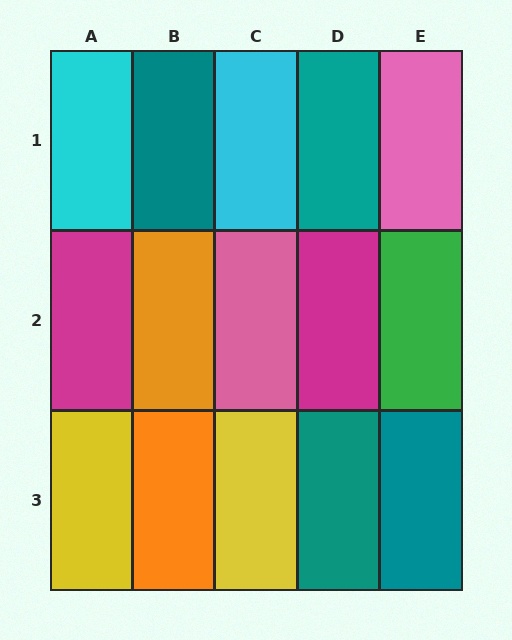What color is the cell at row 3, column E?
Teal.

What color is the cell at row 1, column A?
Cyan.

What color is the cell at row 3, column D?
Teal.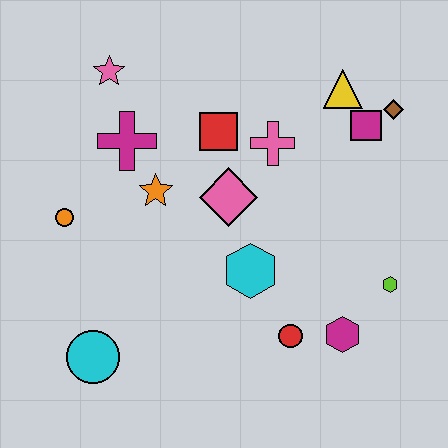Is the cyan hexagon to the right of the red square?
Yes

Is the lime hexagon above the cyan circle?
Yes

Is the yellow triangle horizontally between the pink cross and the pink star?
No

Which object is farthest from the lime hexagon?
The pink star is farthest from the lime hexagon.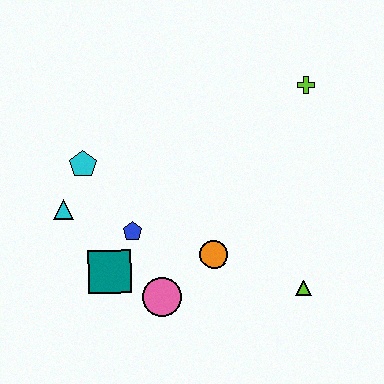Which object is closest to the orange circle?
The pink circle is closest to the orange circle.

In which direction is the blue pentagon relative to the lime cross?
The blue pentagon is to the left of the lime cross.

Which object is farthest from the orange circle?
The lime cross is farthest from the orange circle.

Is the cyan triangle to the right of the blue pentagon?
No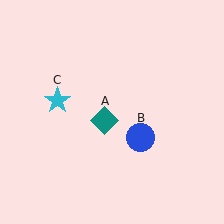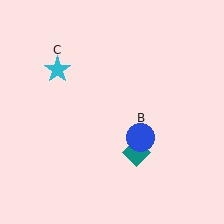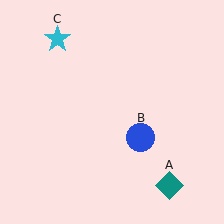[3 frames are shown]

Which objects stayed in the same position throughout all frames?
Blue circle (object B) remained stationary.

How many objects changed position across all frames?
2 objects changed position: teal diamond (object A), cyan star (object C).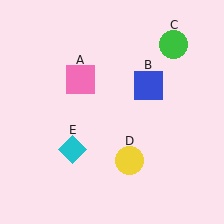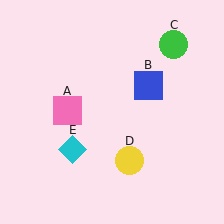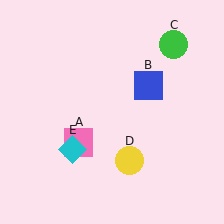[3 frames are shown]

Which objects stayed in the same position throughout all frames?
Blue square (object B) and green circle (object C) and yellow circle (object D) and cyan diamond (object E) remained stationary.